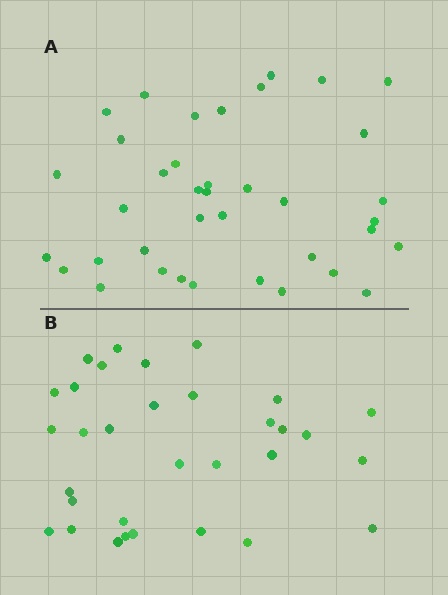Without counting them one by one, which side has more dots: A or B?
Region A (the top region) has more dots.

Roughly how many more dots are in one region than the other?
Region A has about 6 more dots than region B.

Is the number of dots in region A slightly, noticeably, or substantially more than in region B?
Region A has only slightly more — the two regions are fairly close. The ratio is roughly 1.2 to 1.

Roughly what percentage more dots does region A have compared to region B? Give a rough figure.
About 20% more.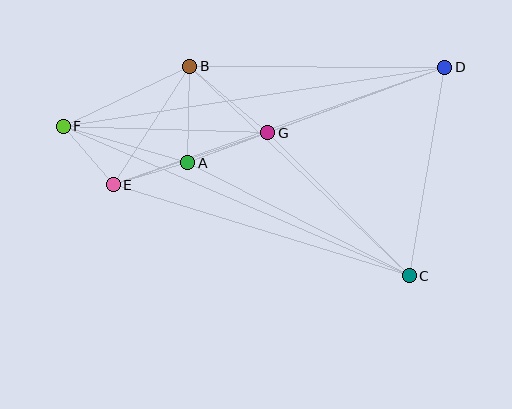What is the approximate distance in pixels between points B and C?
The distance between B and C is approximately 304 pixels.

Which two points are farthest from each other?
Points D and F are farthest from each other.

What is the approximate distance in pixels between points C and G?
The distance between C and G is approximately 201 pixels.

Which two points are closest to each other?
Points E and F are closest to each other.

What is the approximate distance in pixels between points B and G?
The distance between B and G is approximately 103 pixels.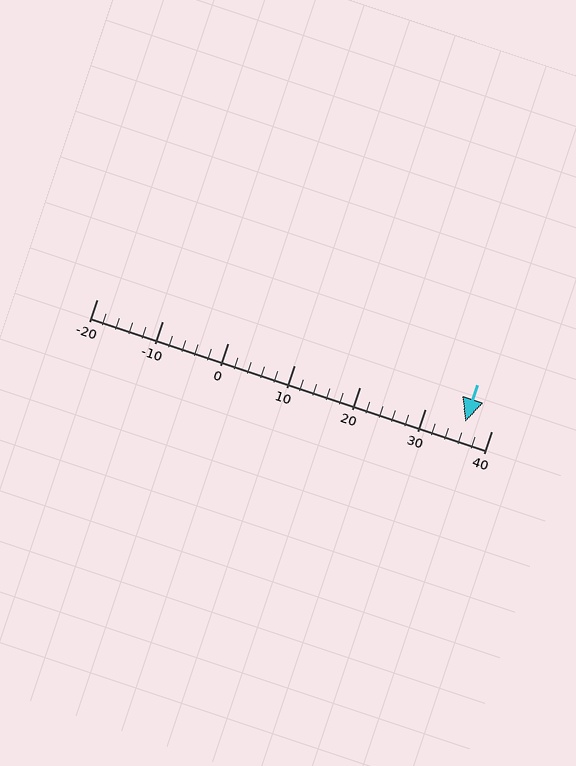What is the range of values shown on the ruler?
The ruler shows values from -20 to 40.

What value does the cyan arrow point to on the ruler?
The cyan arrow points to approximately 36.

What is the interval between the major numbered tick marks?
The major tick marks are spaced 10 units apart.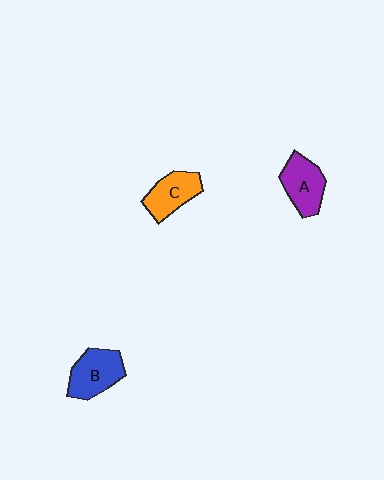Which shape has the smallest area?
Shape C (orange).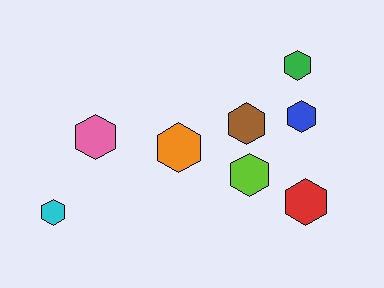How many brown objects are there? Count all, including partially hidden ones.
There is 1 brown object.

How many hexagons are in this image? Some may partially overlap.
There are 8 hexagons.